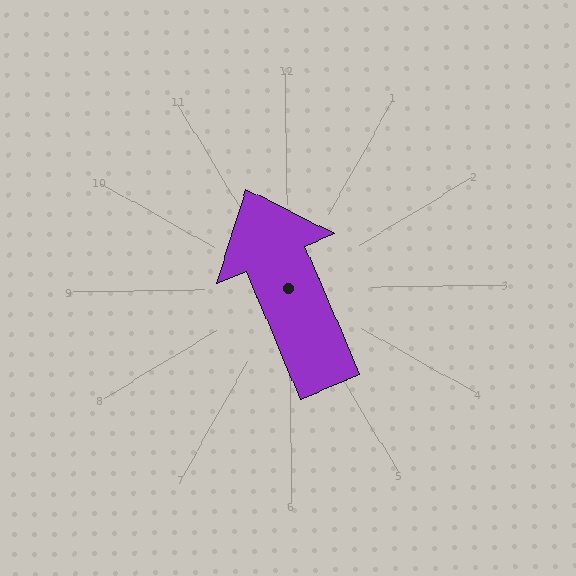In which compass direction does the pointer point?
North.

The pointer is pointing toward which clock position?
Roughly 11 o'clock.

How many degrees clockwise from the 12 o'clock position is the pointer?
Approximately 338 degrees.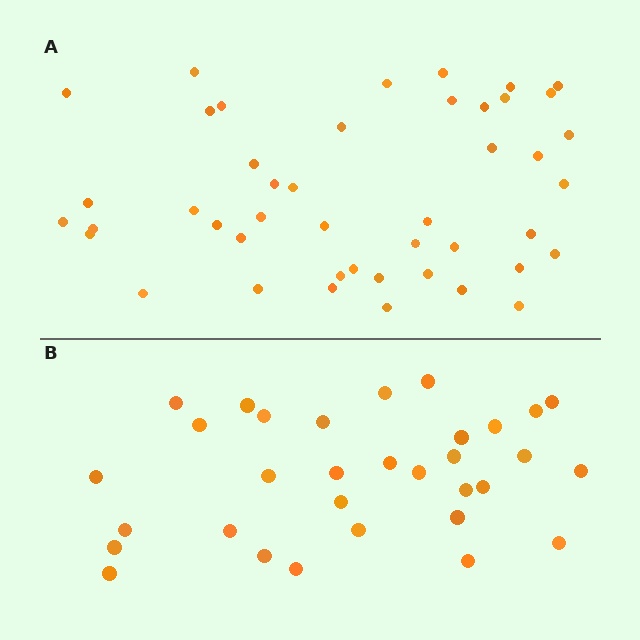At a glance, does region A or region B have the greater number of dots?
Region A (the top region) has more dots.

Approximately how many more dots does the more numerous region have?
Region A has approximately 15 more dots than region B.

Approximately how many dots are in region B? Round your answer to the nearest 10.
About 30 dots. (The exact count is 32, which rounds to 30.)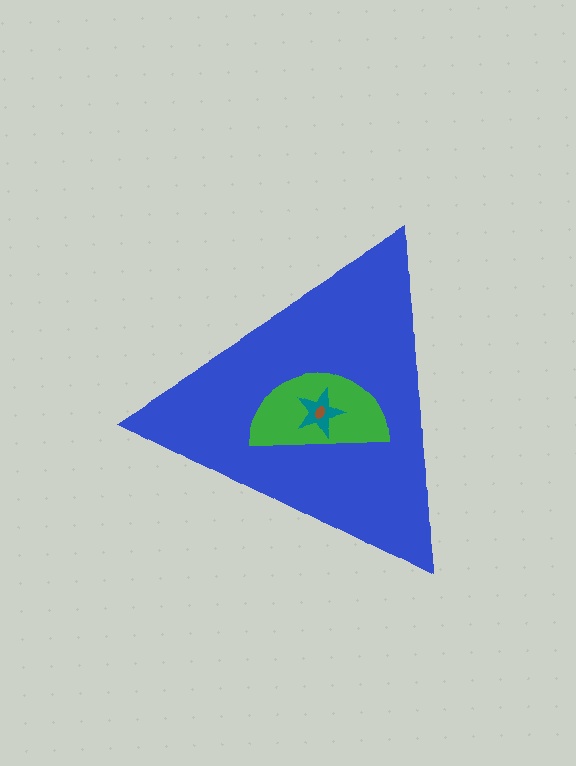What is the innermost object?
The brown ellipse.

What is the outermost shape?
The blue triangle.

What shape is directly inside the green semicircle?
The teal star.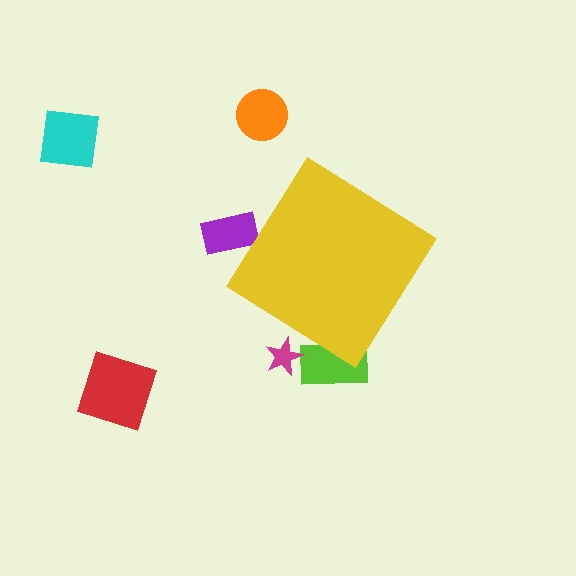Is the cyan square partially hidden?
No, the cyan square is fully visible.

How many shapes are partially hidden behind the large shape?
3 shapes are partially hidden.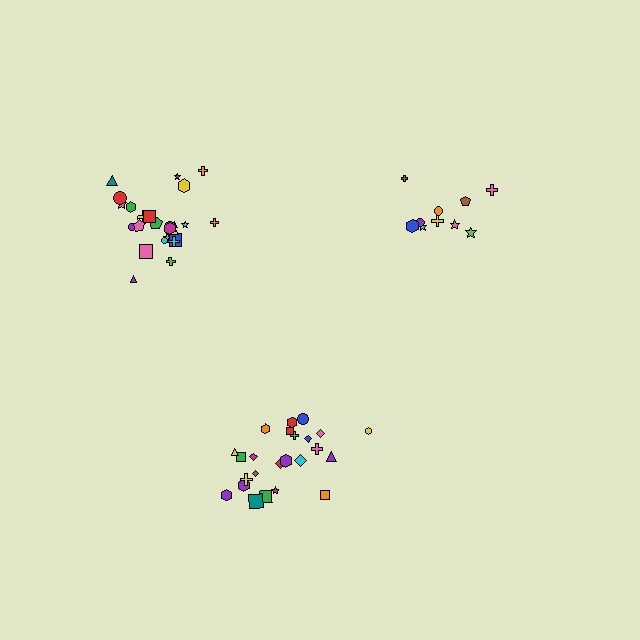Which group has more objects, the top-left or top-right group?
The top-left group.